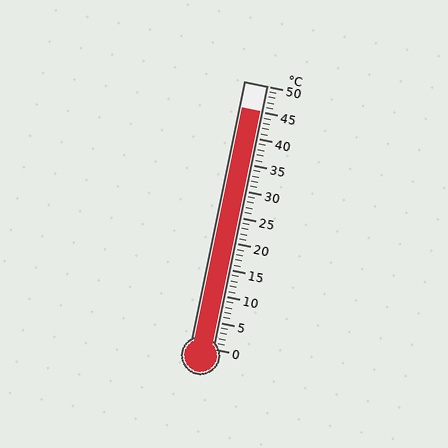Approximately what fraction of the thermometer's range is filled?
The thermometer is filled to approximately 90% of its range.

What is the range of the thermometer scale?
The thermometer scale ranges from 0°C to 50°C.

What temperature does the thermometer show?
The thermometer shows approximately 45°C.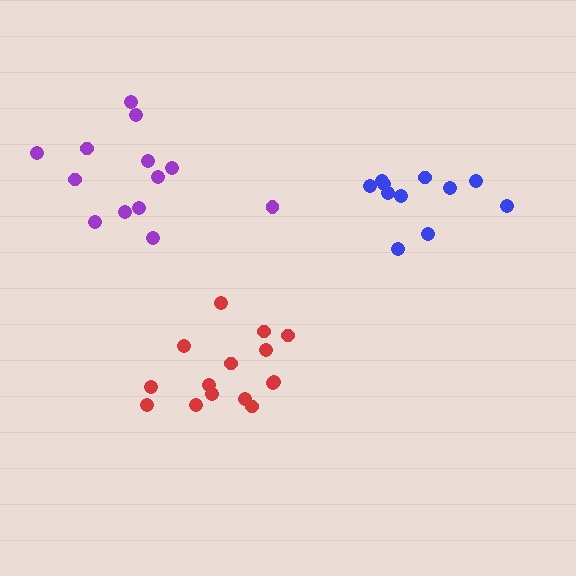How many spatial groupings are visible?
There are 3 spatial groupings.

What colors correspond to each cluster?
The clusters are colored: blue, purple, red.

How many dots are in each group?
Group 1: 11 dots, Group 2: 13 dots, Group 3: 15 dots (39 total).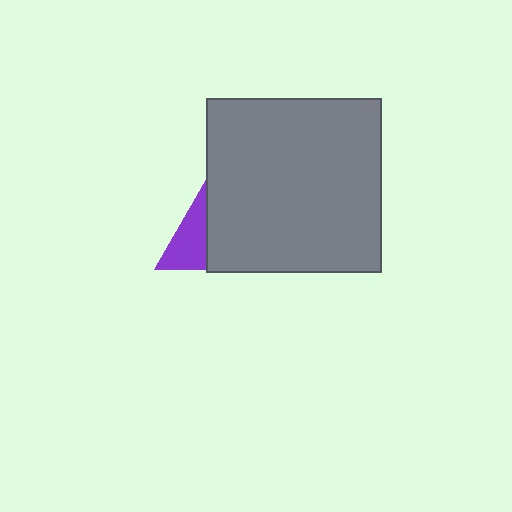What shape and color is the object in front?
The object in front is a gray square.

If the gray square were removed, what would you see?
You would see the complete purple triangle.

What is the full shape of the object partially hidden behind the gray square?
The partially hidden object is a purple triangle.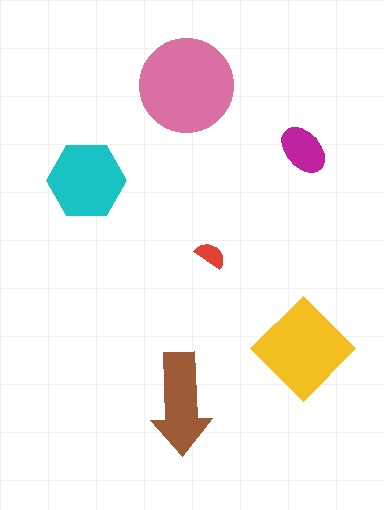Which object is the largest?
The pink circle.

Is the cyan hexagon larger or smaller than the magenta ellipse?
Larger.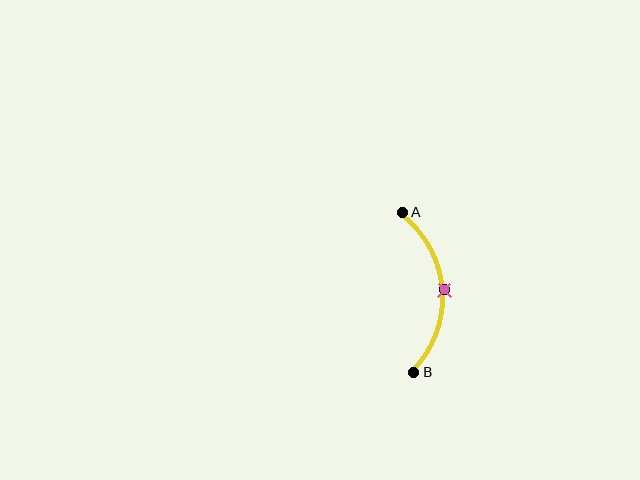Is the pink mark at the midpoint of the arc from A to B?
Yes. The pink mark lies on the arc at equal arc-length from both A and B — it is the arc midpoint.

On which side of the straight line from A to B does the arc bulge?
The arc bulges to the right of the straight line connecting A and B.